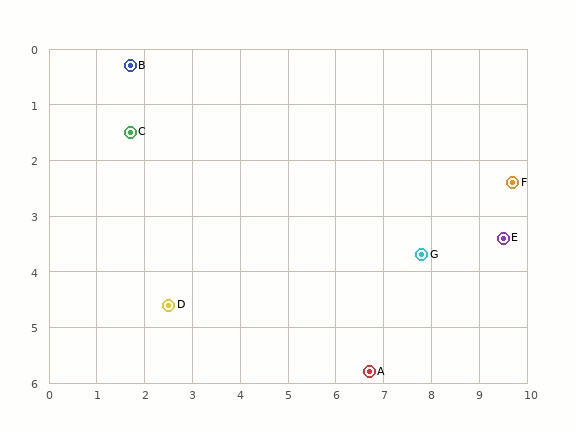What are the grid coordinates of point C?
Point C is at approximately (1.7, 1.5).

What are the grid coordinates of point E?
Point E is at approximately (9.5, 3.4).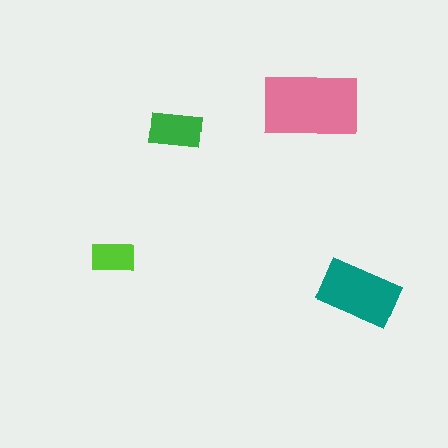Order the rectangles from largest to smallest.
the pink one, the teal one, the green one, the lime one.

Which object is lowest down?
The teal rectangle is bottommost.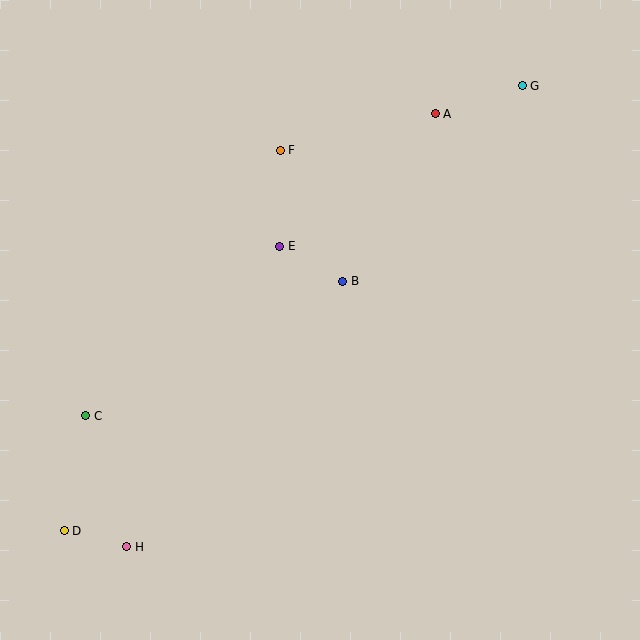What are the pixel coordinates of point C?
Point C is at (86, 416).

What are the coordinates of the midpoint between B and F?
The midpoint between B and F is at (312, 216).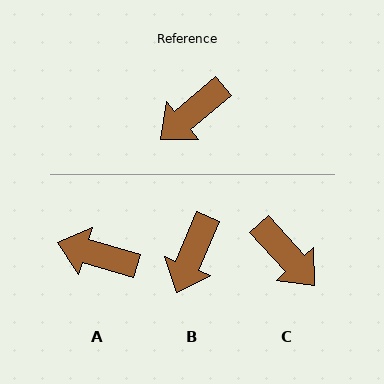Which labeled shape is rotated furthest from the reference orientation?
C, about 91 degrees away.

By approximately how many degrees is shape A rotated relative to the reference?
Approximately 57 degrees clockwise.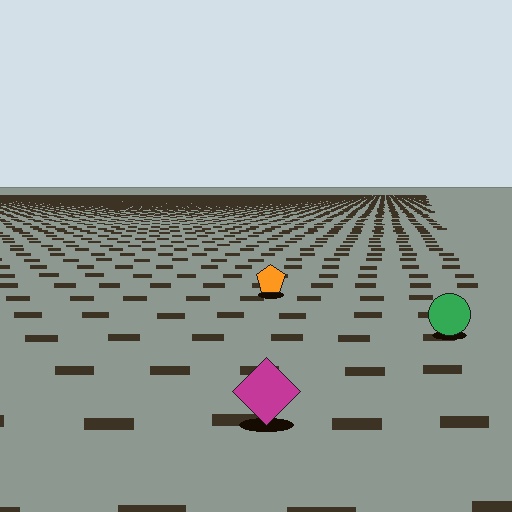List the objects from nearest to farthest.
From nearest to farthest: the magenta diamond, the green circle, the orange pentagon.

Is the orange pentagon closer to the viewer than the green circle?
No. The green circle is closer — you can tell from the texture gradient: the ground texture is coarser near it.